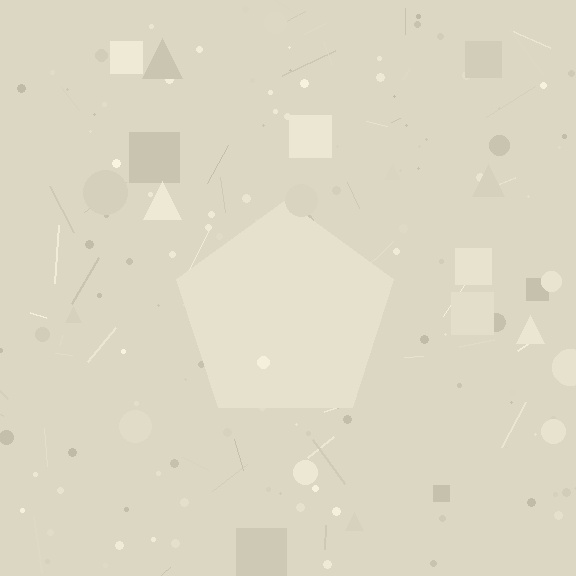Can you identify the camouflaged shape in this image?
The camouflaged shape is a pentagon.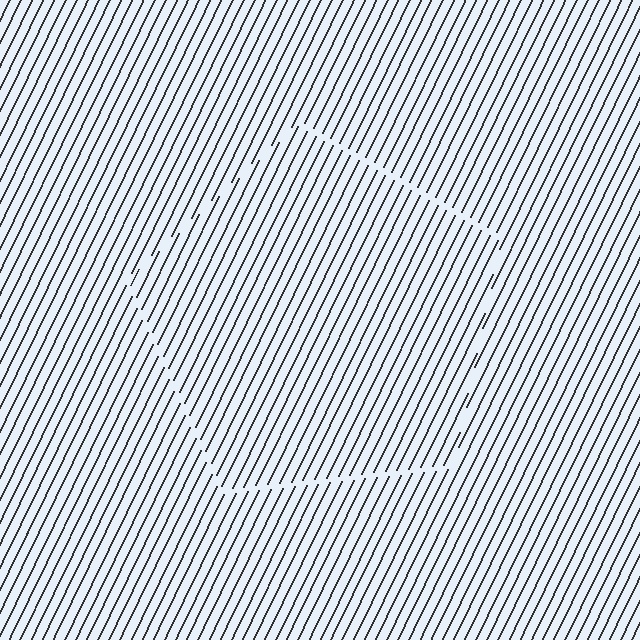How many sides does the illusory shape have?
5 sides — the line-ends trace a pentagon.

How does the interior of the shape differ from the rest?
The interior of the shape contains the same grating, shifted by half a period — the contour is defined by the phase discontinuity where line-ends from the inner and outer gratings abut.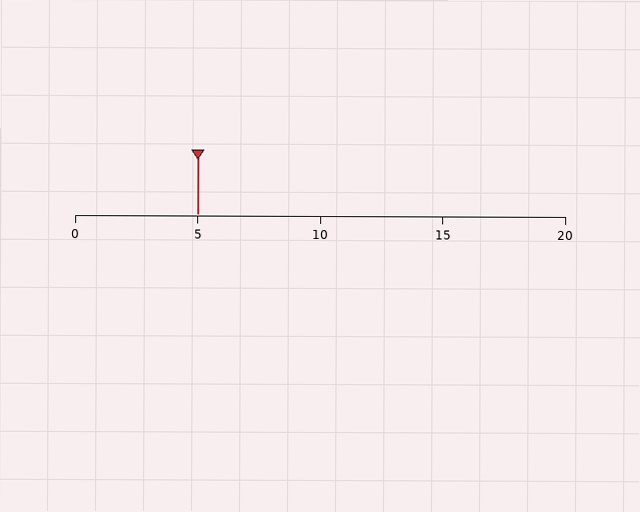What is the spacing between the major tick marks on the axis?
The major ticks are spaced 5 apart.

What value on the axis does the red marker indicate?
The marker indicates approximately 5.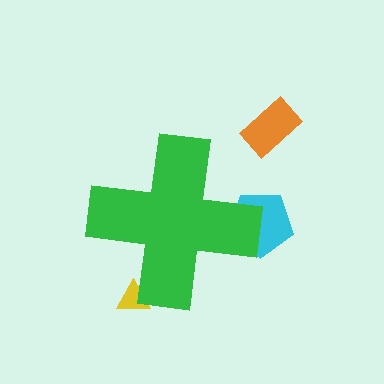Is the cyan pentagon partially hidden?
Yes, the cyan pentagon is partially hidden behind the green cross.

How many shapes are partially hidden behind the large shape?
2 shapes are partially hidden.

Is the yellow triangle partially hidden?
Yes, the yellow triangle is partially hidden behind the green cross.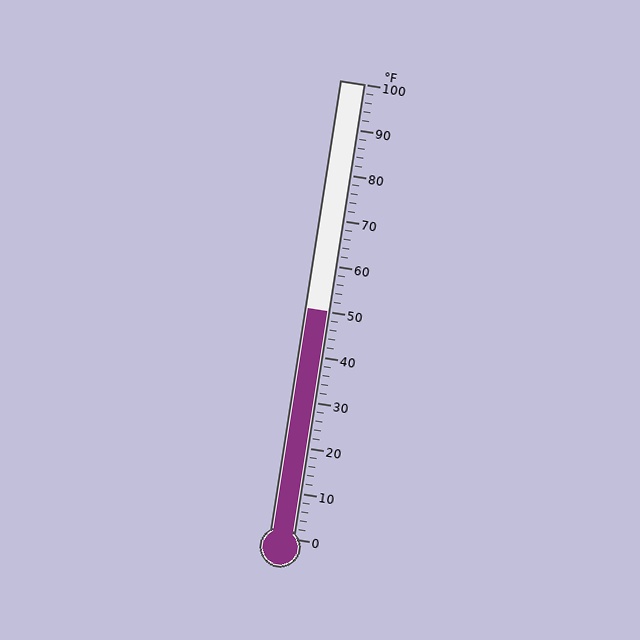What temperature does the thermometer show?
The thermometer shows approximately 50°F.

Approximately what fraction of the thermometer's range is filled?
The thermometer is filled to approximately 50% of its range.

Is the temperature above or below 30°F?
The temperature is above 30°F.